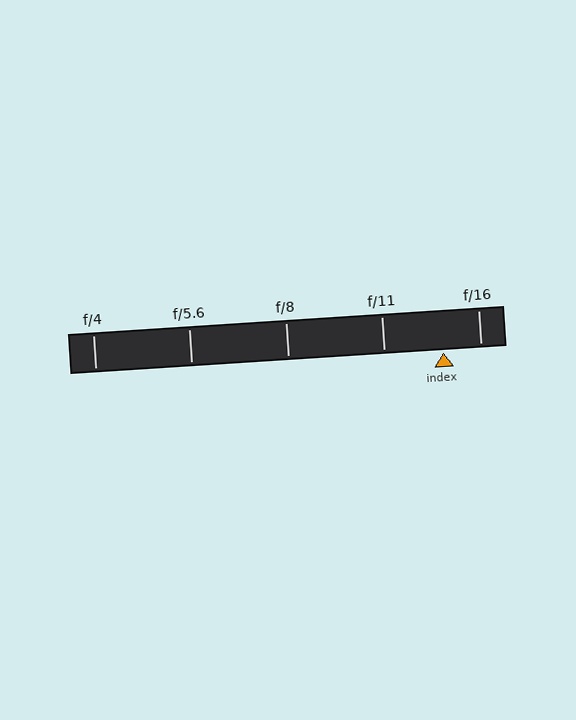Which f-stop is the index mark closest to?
The index mark is closest to f/16.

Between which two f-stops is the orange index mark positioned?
The index mark is between f/11 and f/16.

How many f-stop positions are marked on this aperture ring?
There are 5 f-stop positions marked.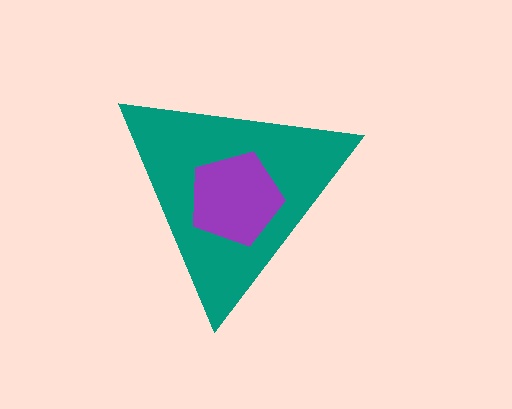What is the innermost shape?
The purple pentagon.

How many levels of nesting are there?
2.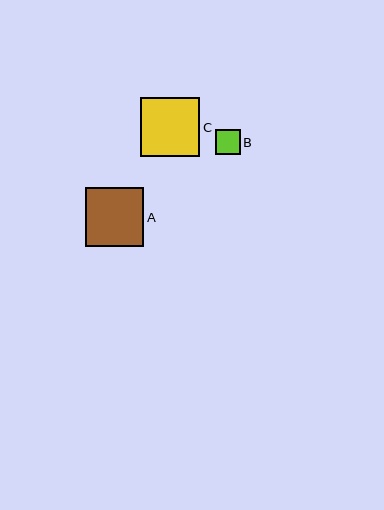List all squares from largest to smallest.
From largest to smallest: C, A, B.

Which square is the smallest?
Square B is the smallest with a size of approximately 25 pixels.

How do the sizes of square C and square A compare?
Square C and square A are approximately the same size.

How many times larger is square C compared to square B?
Square C is approximately 2.4 times the size of square B.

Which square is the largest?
Square C is the largest with a size of approximately 59 pixels.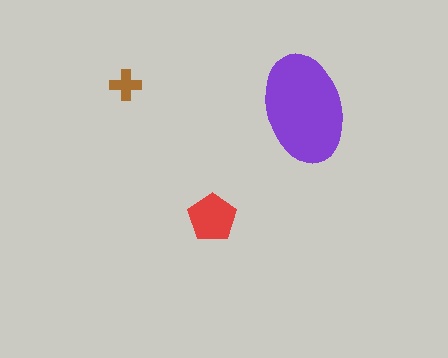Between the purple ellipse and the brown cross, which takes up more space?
The purple ellipse.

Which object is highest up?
The brown cross is topmost.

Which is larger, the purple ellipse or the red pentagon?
The purple ellipse.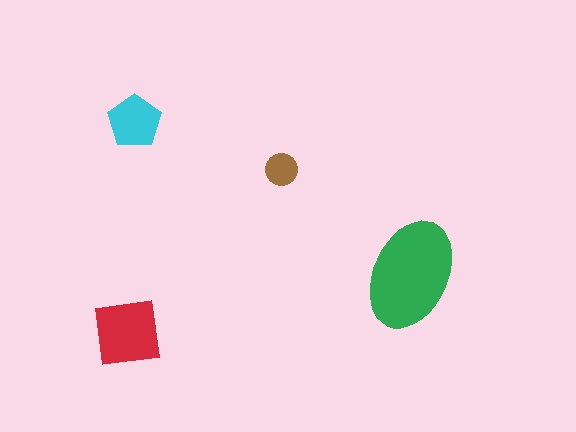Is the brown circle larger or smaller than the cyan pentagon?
Smaller.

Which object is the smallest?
The brown circle.